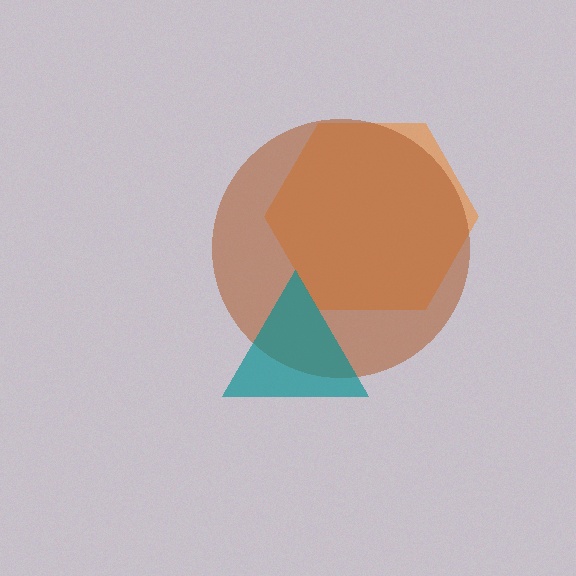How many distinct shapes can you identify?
There are 3 distinct shapes: an orange hexagon, a brown circle, a teal triangle.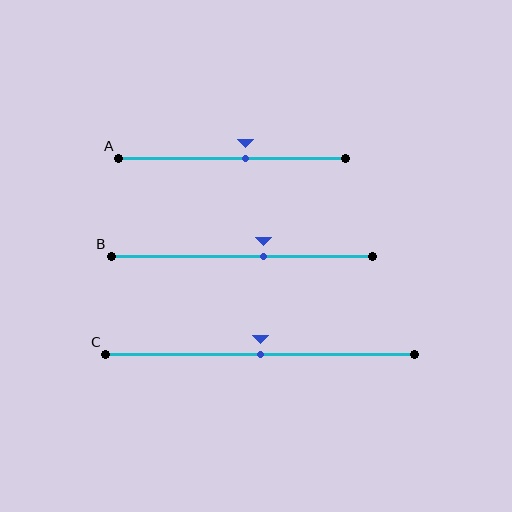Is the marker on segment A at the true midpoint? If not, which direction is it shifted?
No, the marker on segment A is shifted to the right by about 6% of the segment length.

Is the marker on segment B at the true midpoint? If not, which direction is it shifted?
No, the marker on segment B is shifted to the right by about 8% of the segment length.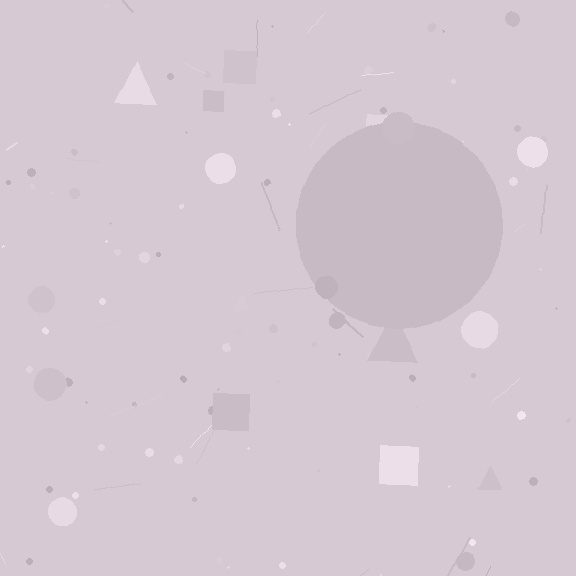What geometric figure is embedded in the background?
A circle is embedded in the background.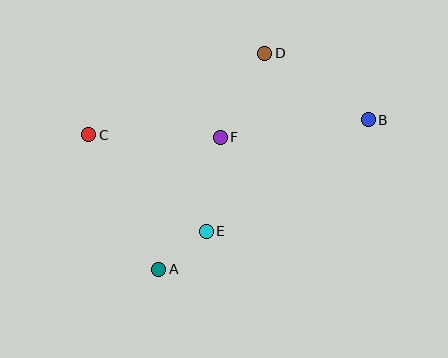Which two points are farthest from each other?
Points B and C are farthest from each other.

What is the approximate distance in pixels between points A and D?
The distance between A and D is approximately 240 pixels.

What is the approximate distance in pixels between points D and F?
The distance between D and F is approximately 95 pixels.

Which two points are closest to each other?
Points A and E are closest to each other.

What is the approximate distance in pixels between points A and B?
The distance between A and B is approximately 257 pixels.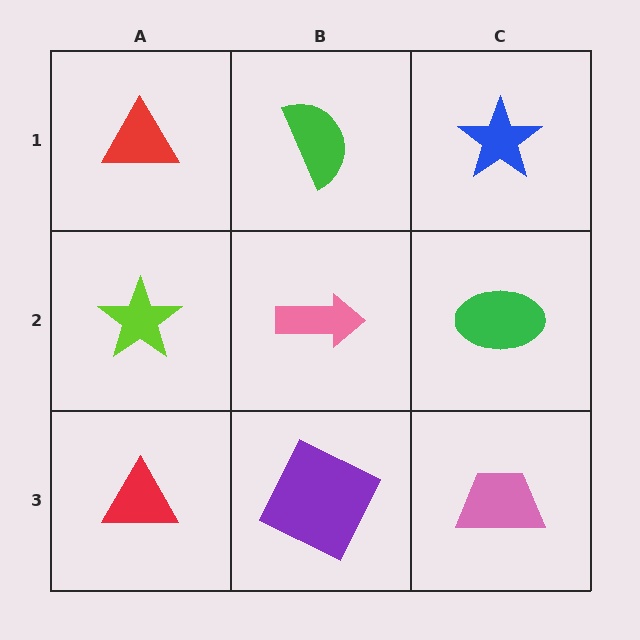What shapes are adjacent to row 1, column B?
A pink arrow (row 2, column B), a red triangle (row 1, column A), a blue star (row 1, column C).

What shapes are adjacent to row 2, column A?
A red triangle (row 1, column A), a red triangle (row 3, column A), a pink arrow (row 2, column B).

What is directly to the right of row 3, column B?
A pink trapezoid.